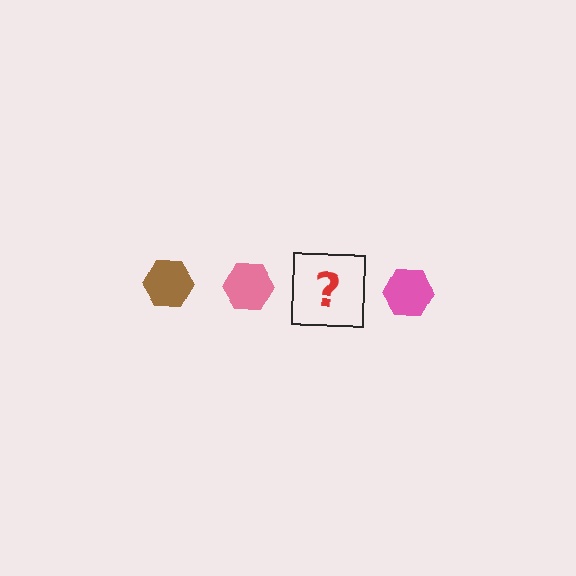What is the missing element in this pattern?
The missing element is a brown hexagon.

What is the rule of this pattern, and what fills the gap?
The rule is that the pattern cycles through brown, pink hexagons. The gap should be filled with a brown hexagon.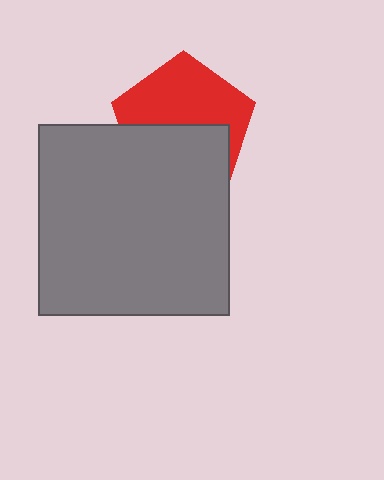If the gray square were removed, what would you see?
You would see the complete red pentagon.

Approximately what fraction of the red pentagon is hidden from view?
Roughly 47% of the red pentagon is hidden behind the gray square.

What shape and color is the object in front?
The object in front is a gray square.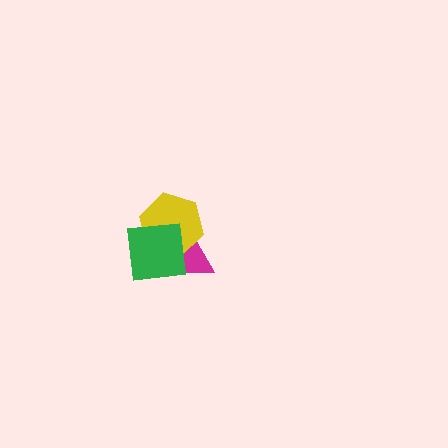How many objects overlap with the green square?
2 objects overlap with the green square.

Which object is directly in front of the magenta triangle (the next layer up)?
The yellow hexagon is directly in front of the magenta triangle.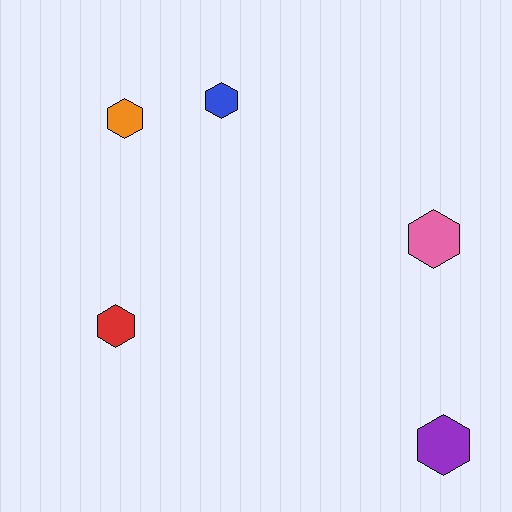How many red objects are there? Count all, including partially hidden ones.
There is 1 red object.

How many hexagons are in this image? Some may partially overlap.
There are 5 hexagons.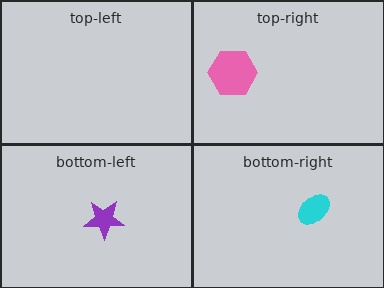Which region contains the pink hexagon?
The top-right region.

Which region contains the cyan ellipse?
The bottom-right region.